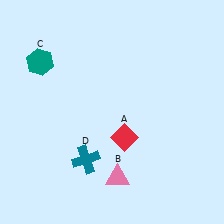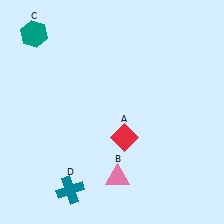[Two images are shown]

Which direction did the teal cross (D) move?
The teal cross (D) moved down.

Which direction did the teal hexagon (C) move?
The teal hexagon (C) moved up.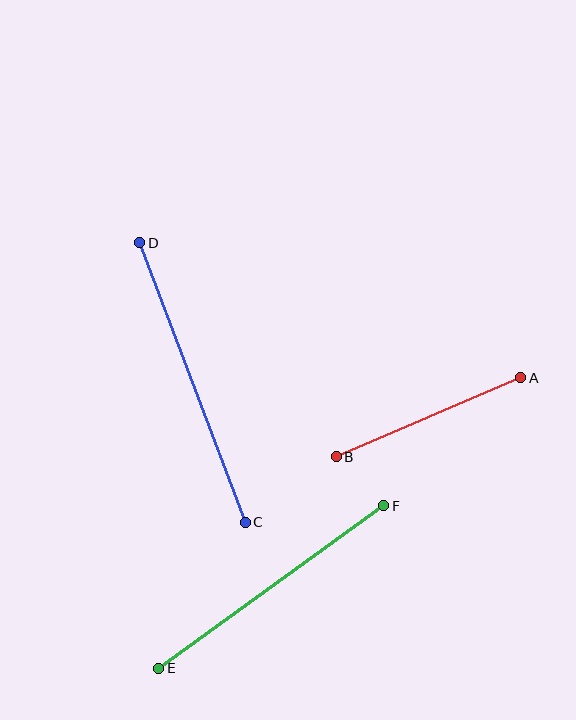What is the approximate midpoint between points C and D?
The midpoint is at approximately (192, 383) pixels.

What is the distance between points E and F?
The distance is approximately 278 pixels.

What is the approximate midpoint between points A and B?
The midpoint is at approximately (428, 417) pixels.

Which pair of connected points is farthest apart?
Points C and D are farthest apart.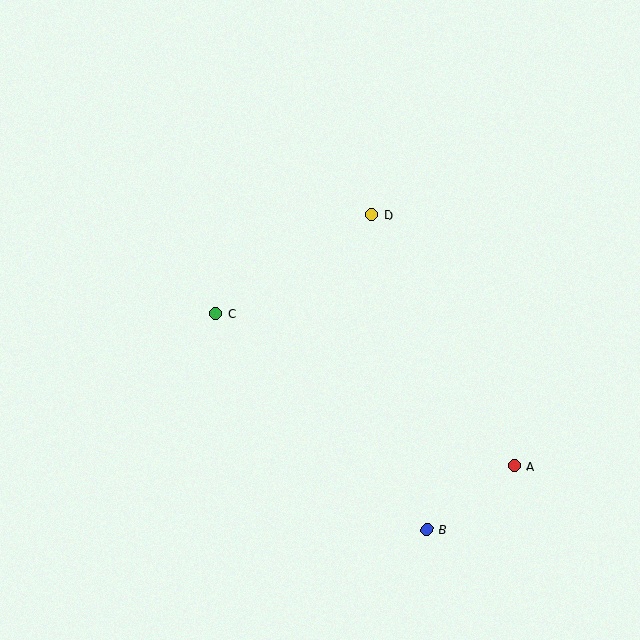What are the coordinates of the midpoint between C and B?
The midpoint between C and B is at (321, 422).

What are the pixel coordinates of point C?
Point C is at (216, 314).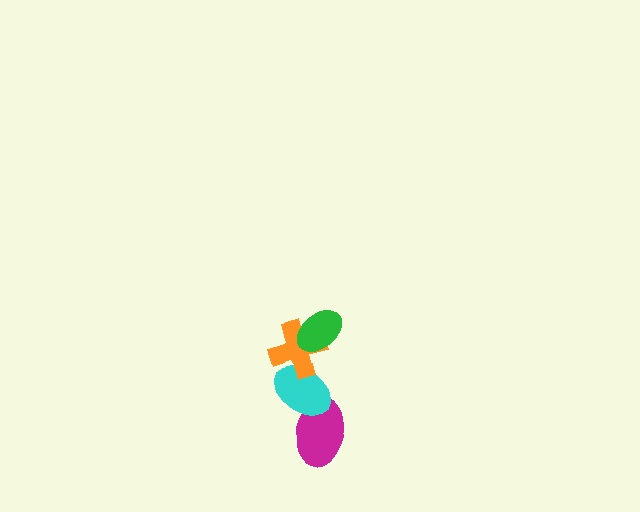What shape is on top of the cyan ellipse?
The orange cross is on top of the cyan ellipse.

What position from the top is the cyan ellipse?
The cyan ellipse is 3rd from the top.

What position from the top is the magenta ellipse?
The magenta ellipse is 4th from the top.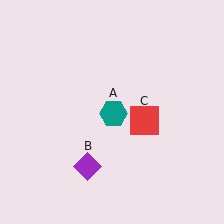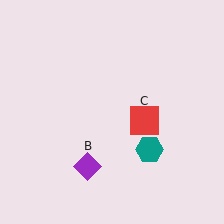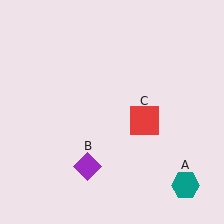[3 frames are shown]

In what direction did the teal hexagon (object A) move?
The teal hexagon (object A) moved down and to the right.